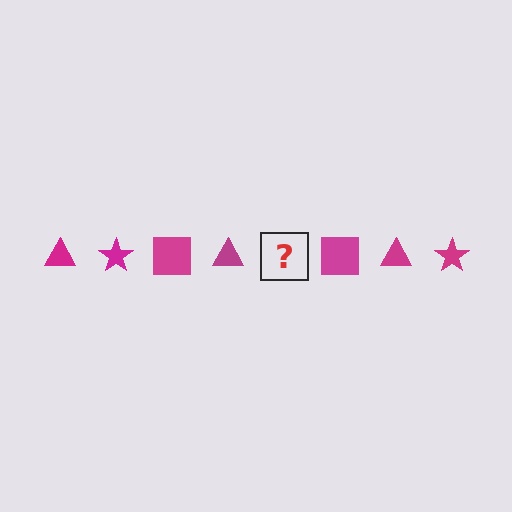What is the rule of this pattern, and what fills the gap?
The rule is that the pattern cycles through triangle, star, square shapes in magenta. The gap should be filled with a magenta star.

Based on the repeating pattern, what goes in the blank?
The blank should be a magenta star.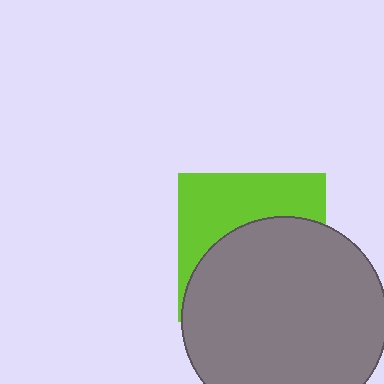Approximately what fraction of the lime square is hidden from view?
Roughly 59% of the lime square is hidden behind the gray circle.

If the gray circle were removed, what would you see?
You would see the complete lime square.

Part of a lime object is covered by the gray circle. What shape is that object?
It is a square.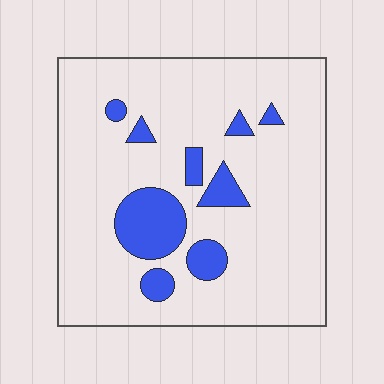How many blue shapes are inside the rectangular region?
9.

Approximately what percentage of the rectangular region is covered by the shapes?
Approximately 15%.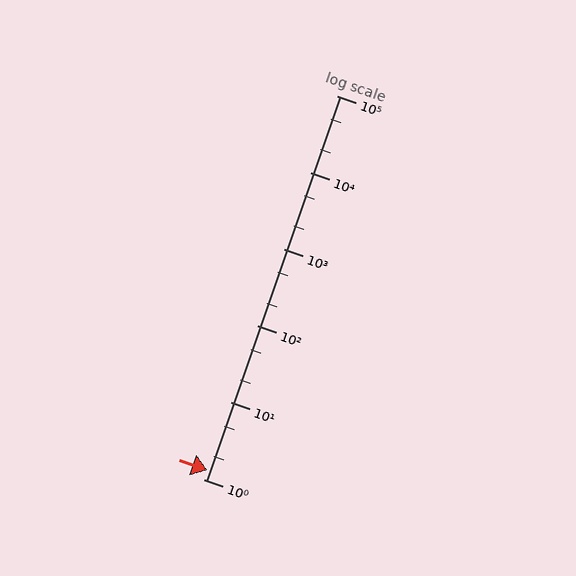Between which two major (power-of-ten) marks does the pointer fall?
The pointer is between 1 and 10.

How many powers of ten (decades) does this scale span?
The scale spans 5 decades, from 1 to 100000.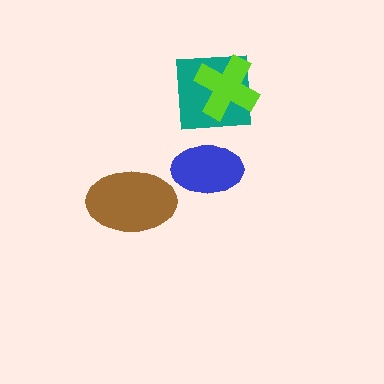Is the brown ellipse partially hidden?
No, no other shape covers it.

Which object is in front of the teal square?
The lime cross is in front of the teal square.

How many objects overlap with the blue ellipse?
0 objects overlap with the blue ellipse.